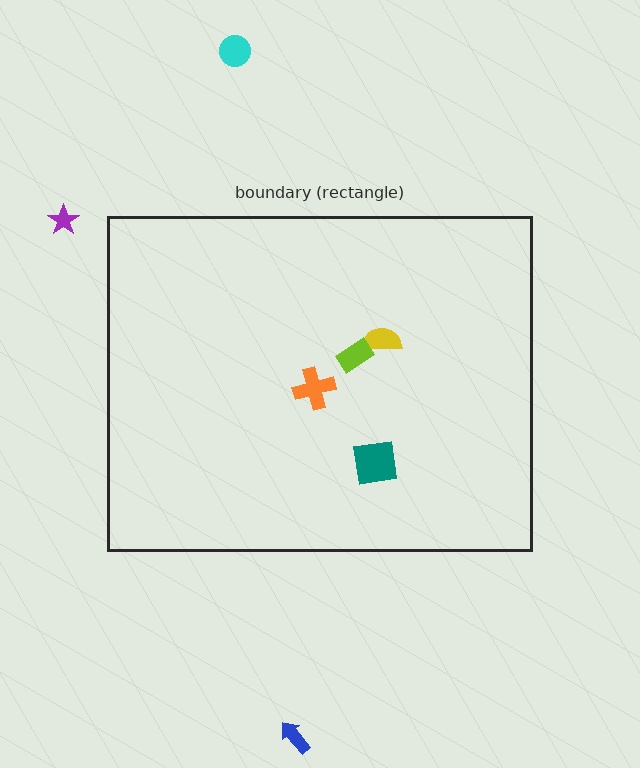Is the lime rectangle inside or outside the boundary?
Inside.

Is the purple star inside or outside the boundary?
Outside.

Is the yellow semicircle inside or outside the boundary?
Inside.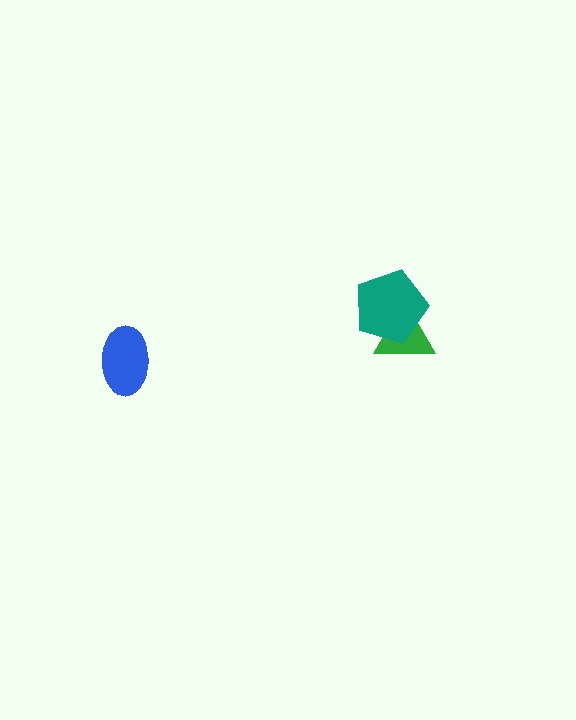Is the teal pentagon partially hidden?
No, no other shape covers it.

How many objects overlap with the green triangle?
1 object overlaps with the green triangle.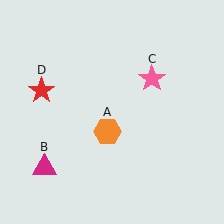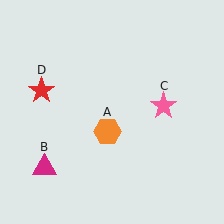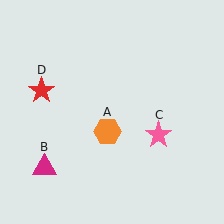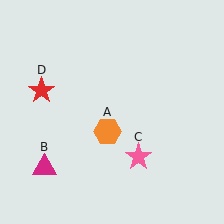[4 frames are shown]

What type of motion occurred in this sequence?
The pink star (object C) rotated clockwise around the center of the scene.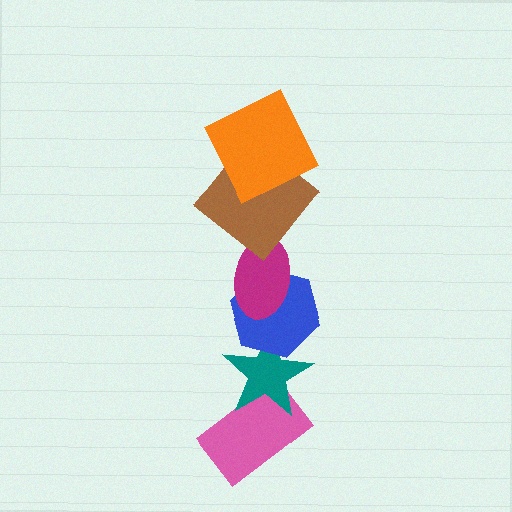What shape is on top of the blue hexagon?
The magenta ellipse is on top of the blue hexagon.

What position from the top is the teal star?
The teal star is 5th from the top.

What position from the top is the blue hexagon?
The blue hexagon is 4th from the top.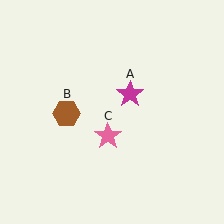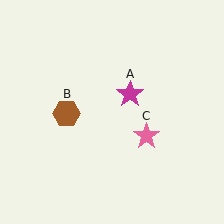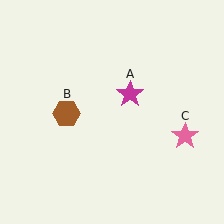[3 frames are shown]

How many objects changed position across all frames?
1 object changed position: pink star (object C).